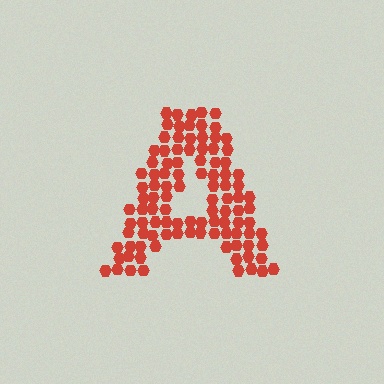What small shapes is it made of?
It is made of small hexagons.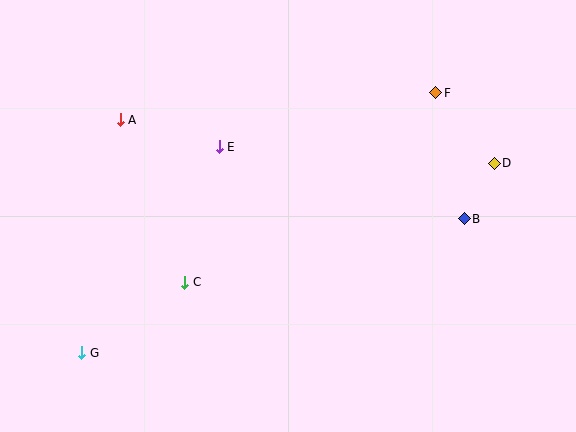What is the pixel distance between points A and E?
The distance between A and E is 102 pixels.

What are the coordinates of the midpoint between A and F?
The midpoint between A and F is at (278, 106).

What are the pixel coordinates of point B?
Point B is at (464, 219).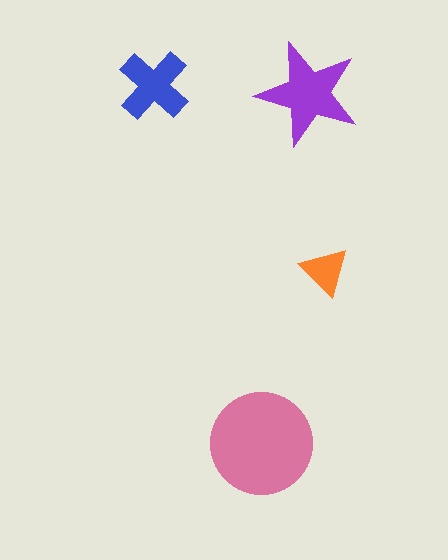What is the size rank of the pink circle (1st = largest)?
1st.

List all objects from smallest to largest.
The orange triangle, the blue cross, the purple star, the pink circle.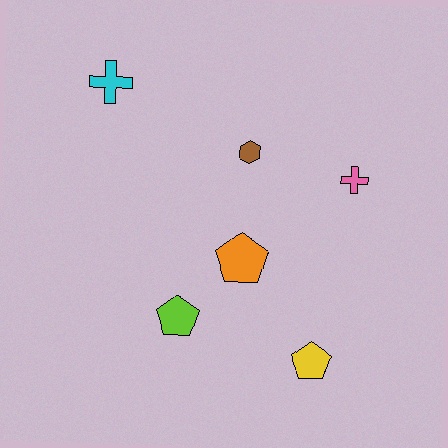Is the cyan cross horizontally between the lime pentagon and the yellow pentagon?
No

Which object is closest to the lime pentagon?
The orange pentagon is closest to the lime pentagon.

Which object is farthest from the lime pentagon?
The cyan cross is farthest from the lime pentagon.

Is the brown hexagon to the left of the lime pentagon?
No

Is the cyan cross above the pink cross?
Yes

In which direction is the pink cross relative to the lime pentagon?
The pink cross is to the right of the lime pentagon.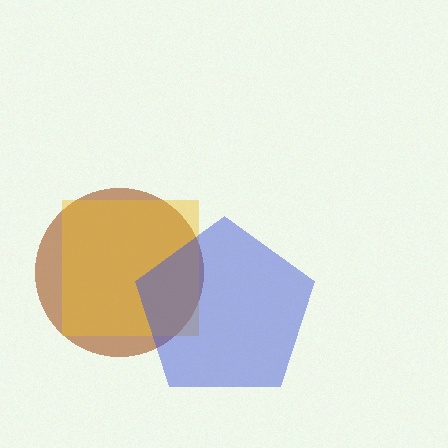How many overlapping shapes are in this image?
There are 3 overlapping shapes in the image.